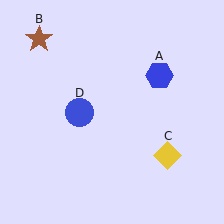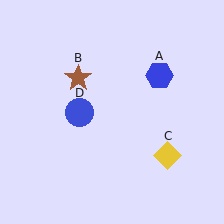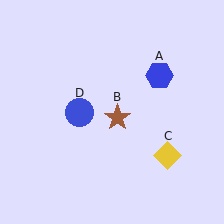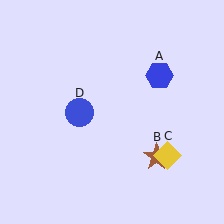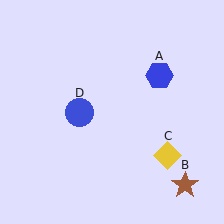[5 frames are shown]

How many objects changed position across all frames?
1 object changed position: brown star (object B).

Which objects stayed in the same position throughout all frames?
Blue hexagon (object A) and yellow diamond (object C) and blue circle (object D) remained stationary.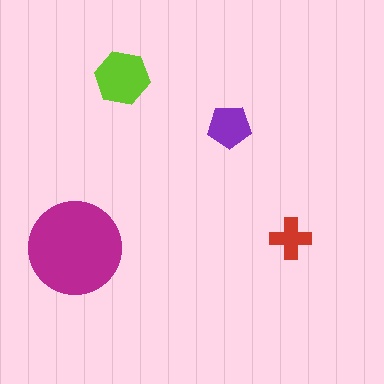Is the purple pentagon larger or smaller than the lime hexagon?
Smaller.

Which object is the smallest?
The red cross.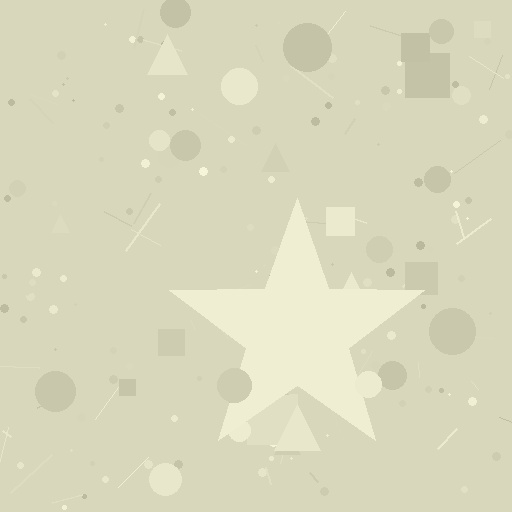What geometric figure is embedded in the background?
A star is embedded in the background.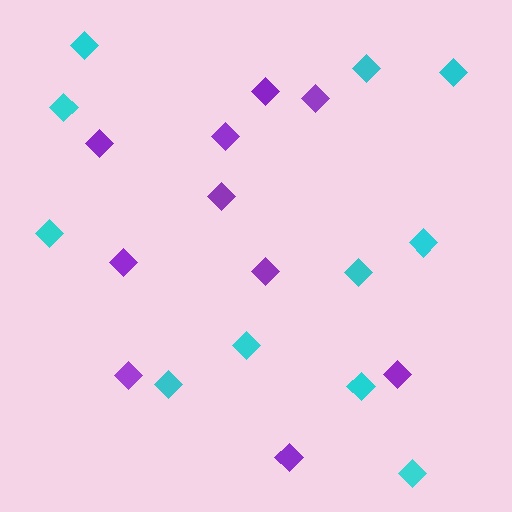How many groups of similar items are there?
There are 2 groups: one group of purple diamonds (10) and one group of cyan diamonds (11).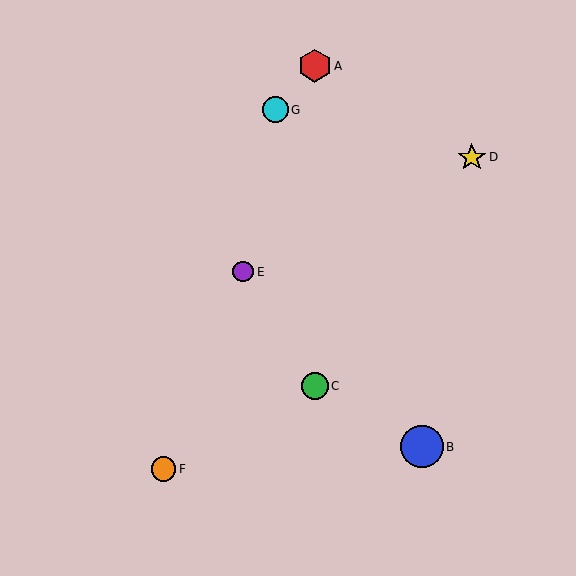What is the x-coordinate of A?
Object A is at x≈315.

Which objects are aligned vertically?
Objects A, C are aligned vertically.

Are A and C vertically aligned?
Yes, both are at x≈315.